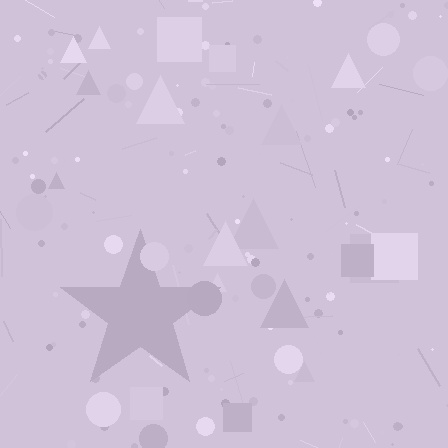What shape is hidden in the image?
A star is hidden in the image.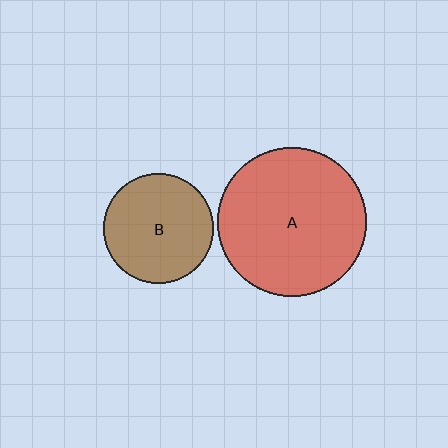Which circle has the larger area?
Circle A (red).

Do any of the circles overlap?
No, none of the circles overlap.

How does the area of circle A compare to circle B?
Approximately 1.8 times.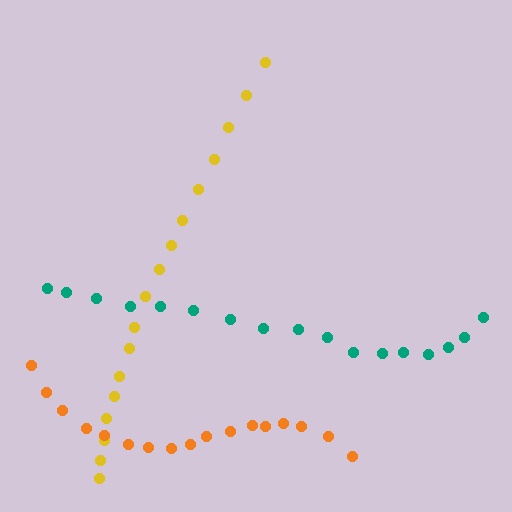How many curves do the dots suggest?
There are 3 distinct paths.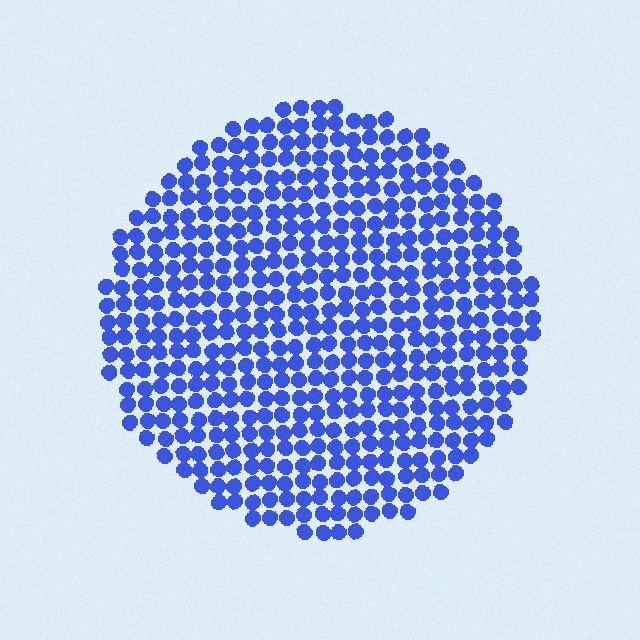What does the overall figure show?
The overall figure shows a circle.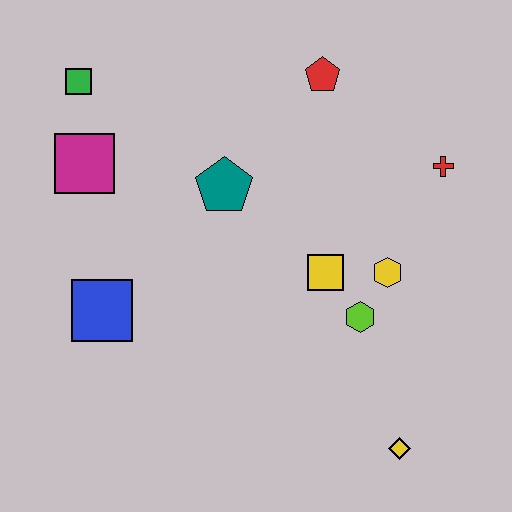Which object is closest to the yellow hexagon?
The lime hexagon is closest to the yellow hexagon.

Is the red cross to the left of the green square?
No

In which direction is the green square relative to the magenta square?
The green square is above the magenta square.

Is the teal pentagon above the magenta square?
No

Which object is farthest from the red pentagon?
The yellow diamond is farthest from the red pentagon.